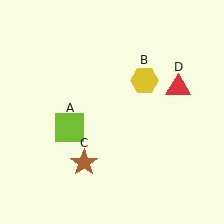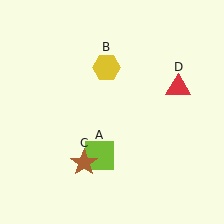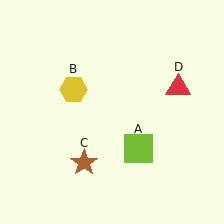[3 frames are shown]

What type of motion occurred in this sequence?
The lime square (object A), yellow hexagon (object B) rotated counterclockwise around the center of the scene.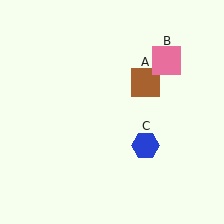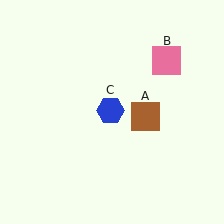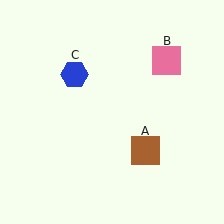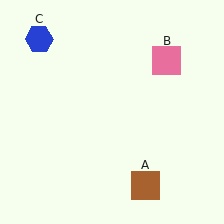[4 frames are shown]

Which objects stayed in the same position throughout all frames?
Pink square (object B) remained stationary.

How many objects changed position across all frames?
2 objects changed position: brown square (object A), blue hexagon (object C).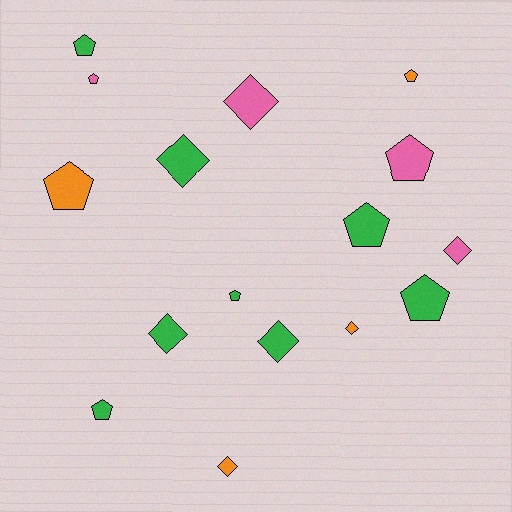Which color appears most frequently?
Green, with 8 objects.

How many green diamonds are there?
There are 3 green diamonds.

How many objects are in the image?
There are 16 objects.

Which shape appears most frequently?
Pentagon, with 9 objects.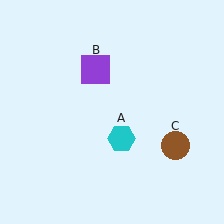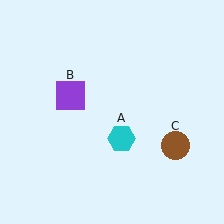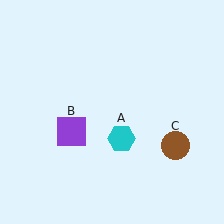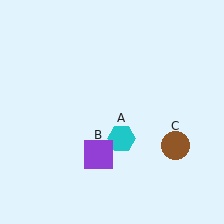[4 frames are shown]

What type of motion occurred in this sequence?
The purple square (object B) rotated counterclockwise around the center of the scene.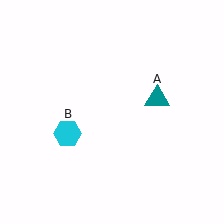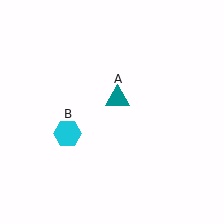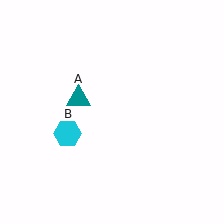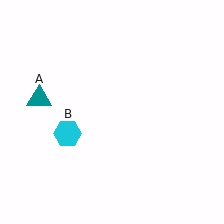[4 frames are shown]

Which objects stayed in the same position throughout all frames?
Cyan hexagon (object B) remained stationary.